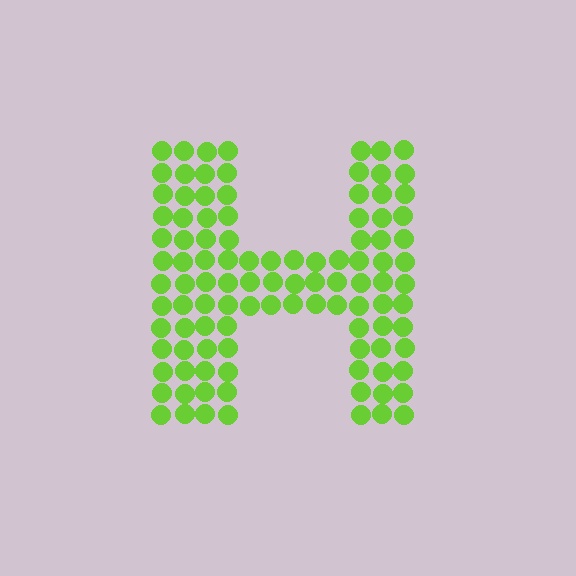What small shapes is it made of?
It is made of small circles.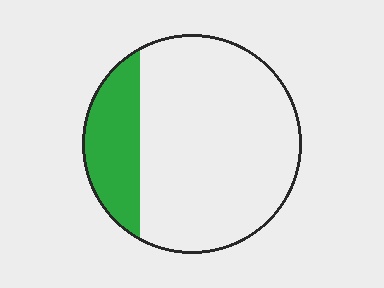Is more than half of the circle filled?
No.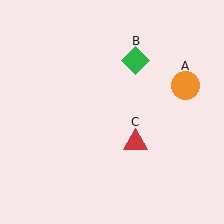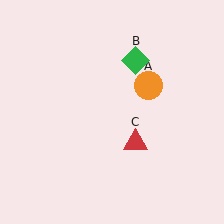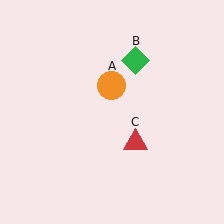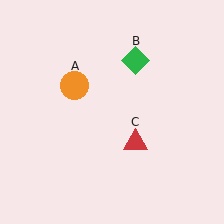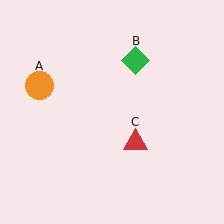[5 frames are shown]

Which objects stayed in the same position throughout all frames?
Green diamond (object B) and red triangle (object C) remained stationary.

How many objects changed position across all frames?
1 object changed position: orange circle (object A).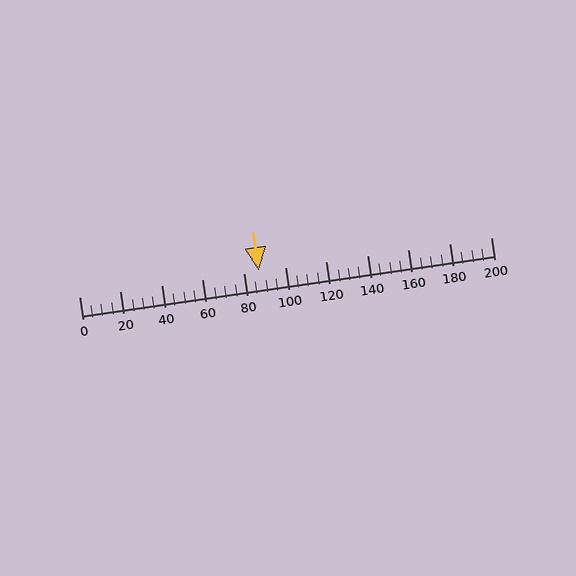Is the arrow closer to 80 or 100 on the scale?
The arrow is closer to 80.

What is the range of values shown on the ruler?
The ruler shows values from 0 to 200.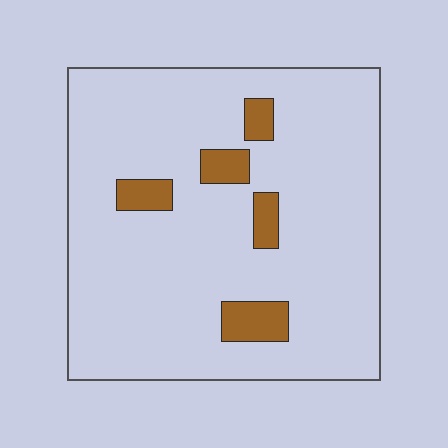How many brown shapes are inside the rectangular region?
5.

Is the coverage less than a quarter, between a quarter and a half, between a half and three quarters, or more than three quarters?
Less than a quarter.